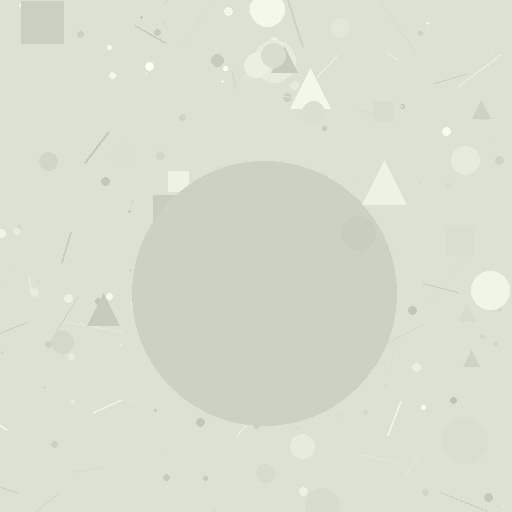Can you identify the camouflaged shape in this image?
The camouflaged shape is a circle.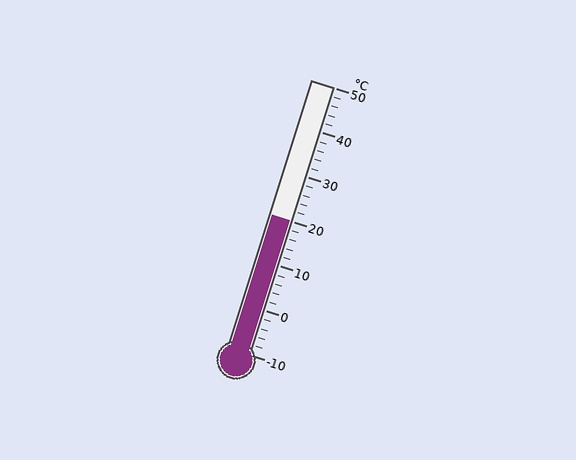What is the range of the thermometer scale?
The thermometer scale ranges from -10°C to 50°C.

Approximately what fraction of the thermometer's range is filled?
The thermometer is filled to approximately 50% of its range.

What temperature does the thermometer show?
The thermometer shows approximately 20°C.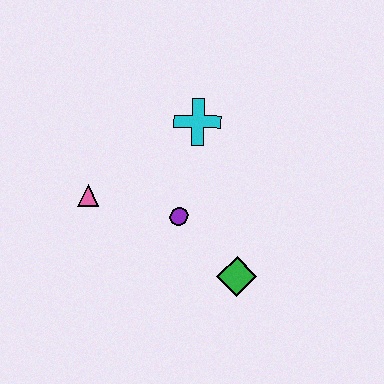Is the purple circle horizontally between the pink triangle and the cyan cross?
Yes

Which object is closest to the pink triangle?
The purple circle is closest to the pink triangle.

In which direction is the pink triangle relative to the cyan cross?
The pink triangle is to the left of the cyan cross.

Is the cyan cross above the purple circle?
Yes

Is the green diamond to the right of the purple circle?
Yes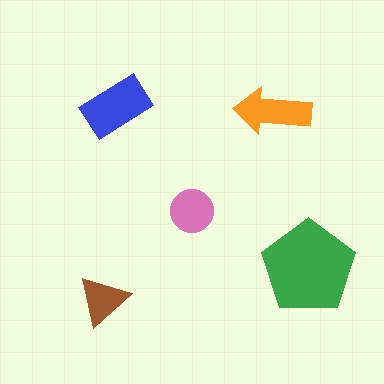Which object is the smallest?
The brown triangle.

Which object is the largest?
The green pentagon.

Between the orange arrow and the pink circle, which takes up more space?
The orange arrow.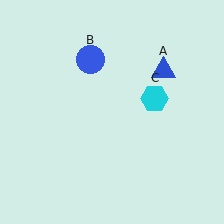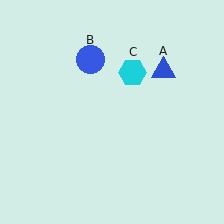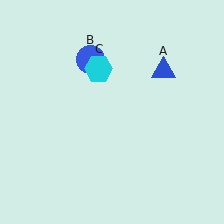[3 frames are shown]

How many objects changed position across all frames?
1 object changed position: cyan hexagon (object C).